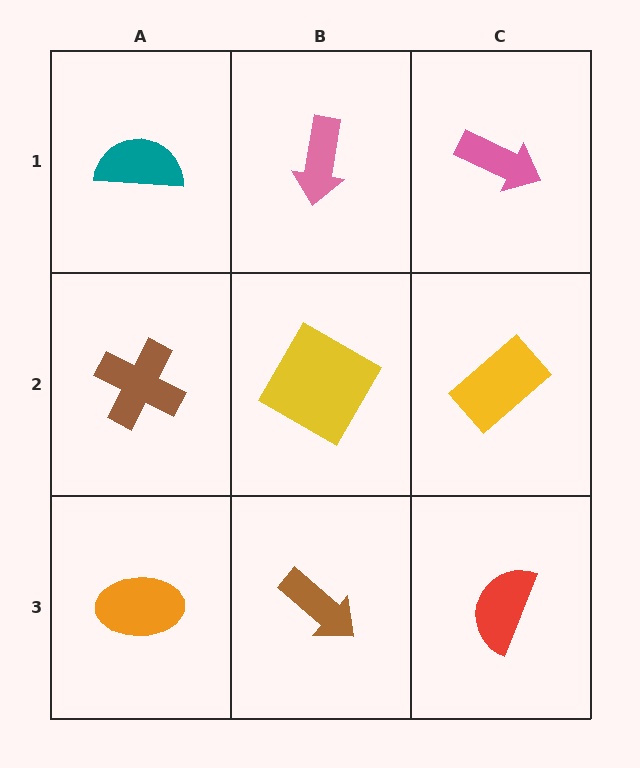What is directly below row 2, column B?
A brown arrow.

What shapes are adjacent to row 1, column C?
A yellow rectangle (row 2, column C), a pink arrow (row 1, column B).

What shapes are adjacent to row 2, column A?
A teal semicircle (row 1, column A), an orange ellipse (row 3, column A), a yellow diamond (row 2, column B).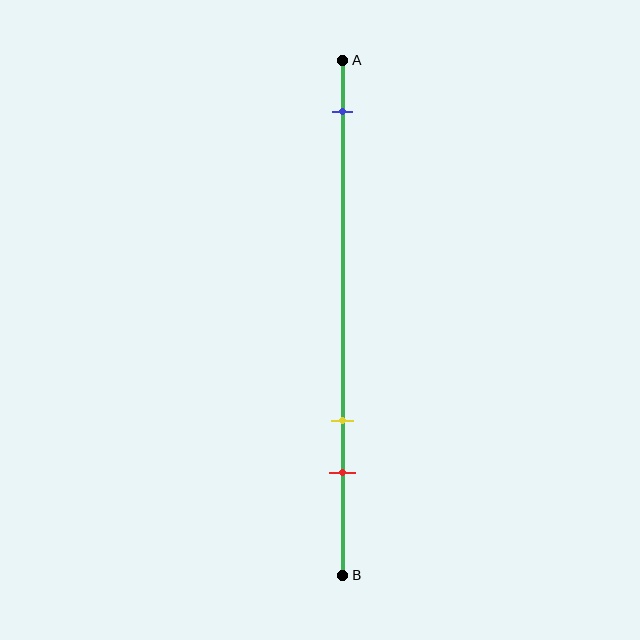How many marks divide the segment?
There are 3 marks dividing the segment.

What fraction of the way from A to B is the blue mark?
The blue mark is approximately 10% (0.1) of the way from A to B.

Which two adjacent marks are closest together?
The yellow and red marks are the closest adjacent pair.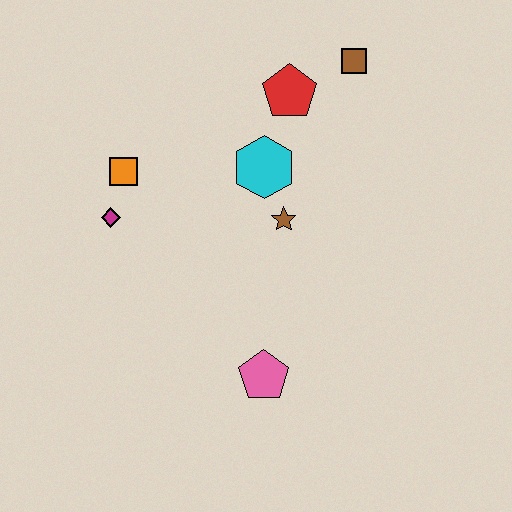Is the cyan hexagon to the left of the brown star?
Yes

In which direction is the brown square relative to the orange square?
The brown square is to the right of the orange square.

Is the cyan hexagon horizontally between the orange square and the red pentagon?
Yes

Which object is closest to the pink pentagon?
The brown star is closest to the pink pentagon.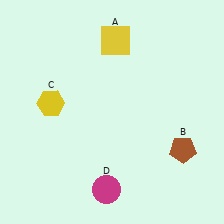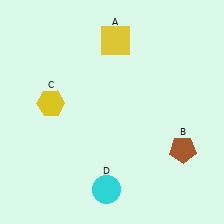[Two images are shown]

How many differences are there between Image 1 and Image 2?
There is 1 difference between the two images.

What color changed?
The circle (D) changed from magenta in Image 1 to cyan in Image 2.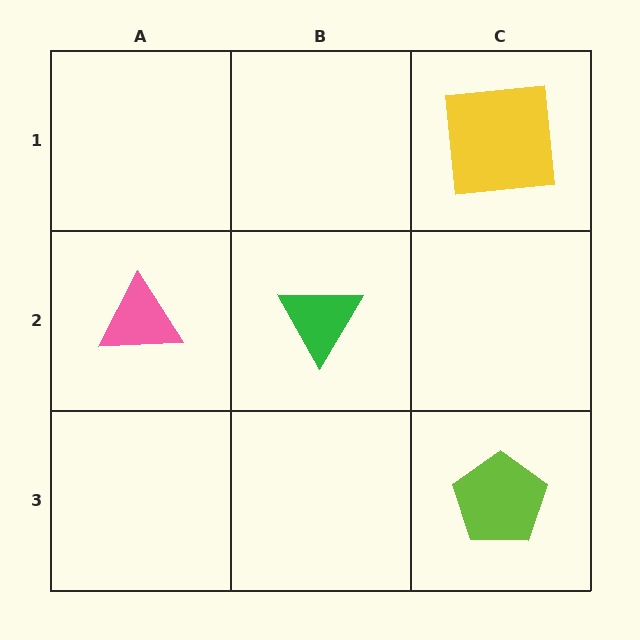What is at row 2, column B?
A green triangle.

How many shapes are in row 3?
1 shape.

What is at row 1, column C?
A yellow square.